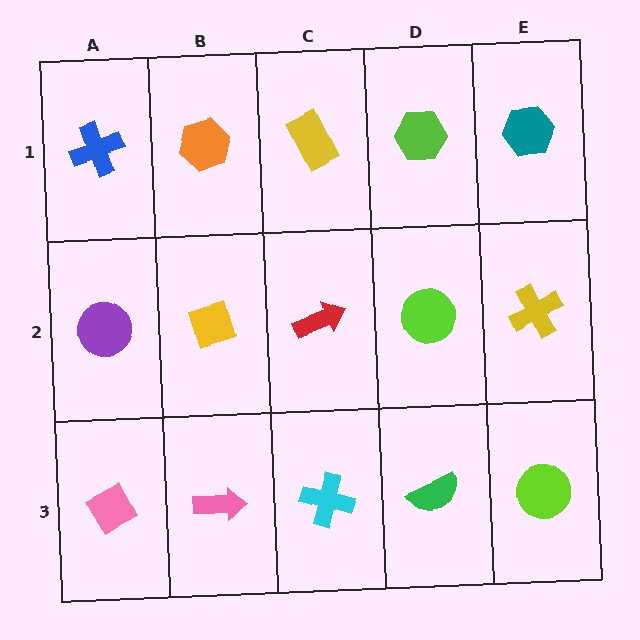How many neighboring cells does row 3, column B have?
3.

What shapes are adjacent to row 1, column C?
A red arrow (row 2, column C), an orange hexagon (row 1, column B), a lime hexagon (row 1, column D).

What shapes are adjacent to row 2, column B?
An orange hexagon (row 1, column B), a pink arrow (row 3, column B), a purple circle (row 2, column A), a red arrow (row 2, column C).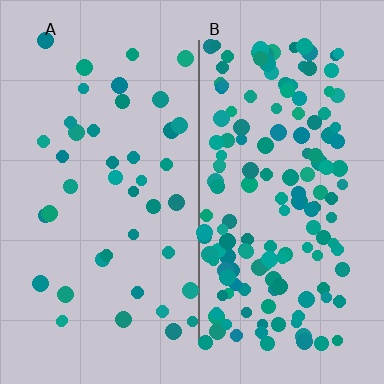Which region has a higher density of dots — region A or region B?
B (the right).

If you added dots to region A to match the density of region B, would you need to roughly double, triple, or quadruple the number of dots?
Approximately quadruple.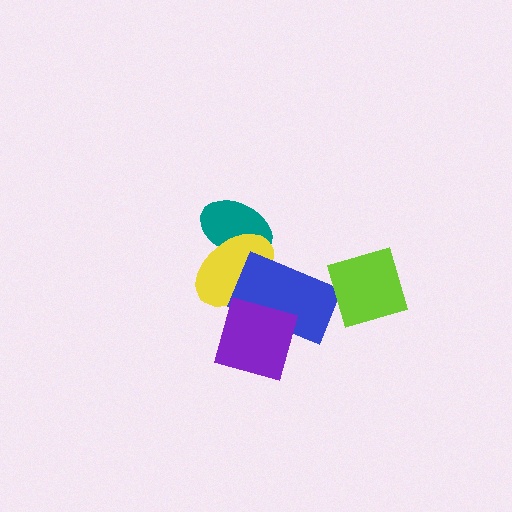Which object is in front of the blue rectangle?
The purple diamond is in front of the blue rectangle.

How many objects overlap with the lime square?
0 objects overlap with the lime square.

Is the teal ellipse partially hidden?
Yes, it is partially covered by another shape.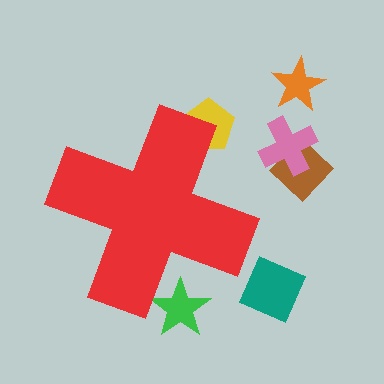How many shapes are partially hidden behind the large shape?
2 shapes are partially hidden.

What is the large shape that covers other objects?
A red cross.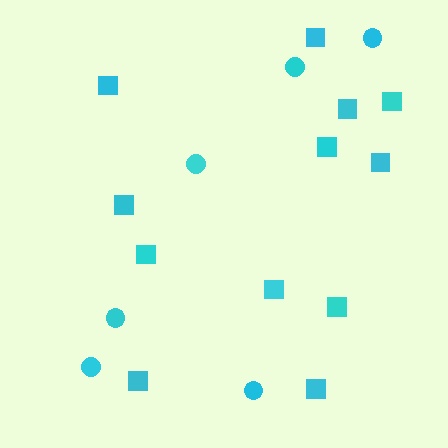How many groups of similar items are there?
There are 2 groups: one group of circles (6) and one group of squares (12).